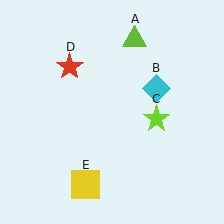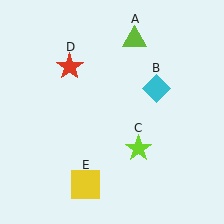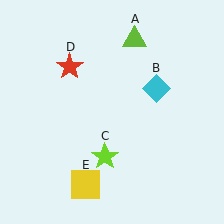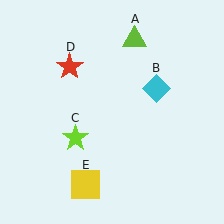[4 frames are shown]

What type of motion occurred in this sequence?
The lime star (object C) rotated clockwise around the center of the scene.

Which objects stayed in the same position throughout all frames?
Lime triangle (object A) and cyan diamond (object B) and red star (object D) and yellow square (object E) remained stationary.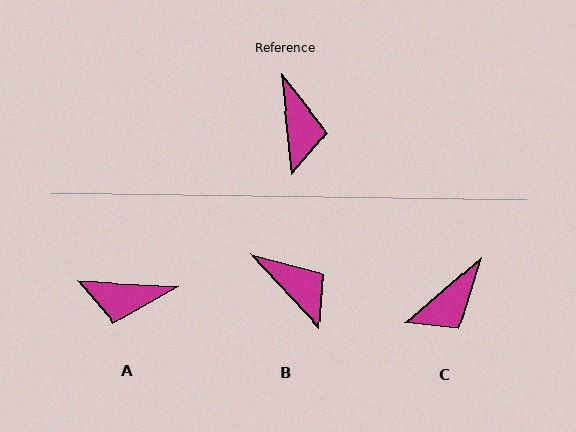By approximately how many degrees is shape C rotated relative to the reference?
Approximately 55 degrees clockwise.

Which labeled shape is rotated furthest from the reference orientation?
A, about 98 degrees away.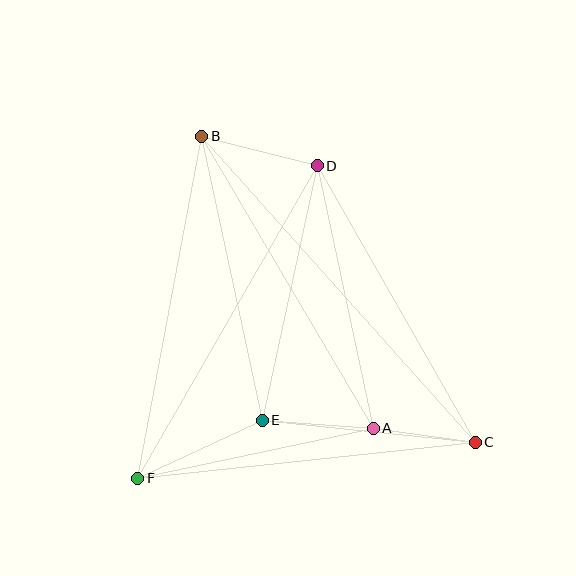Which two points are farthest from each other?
Points B and C are farthest from each other.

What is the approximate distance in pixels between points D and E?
The distance between D and E is approximately 260 pixels.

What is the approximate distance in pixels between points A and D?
The distance between A and D is approximately 268 pixels.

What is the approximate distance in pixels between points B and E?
The distance between B and E is approximately 290 pixels.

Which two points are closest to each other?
Points A and C are closest to each other.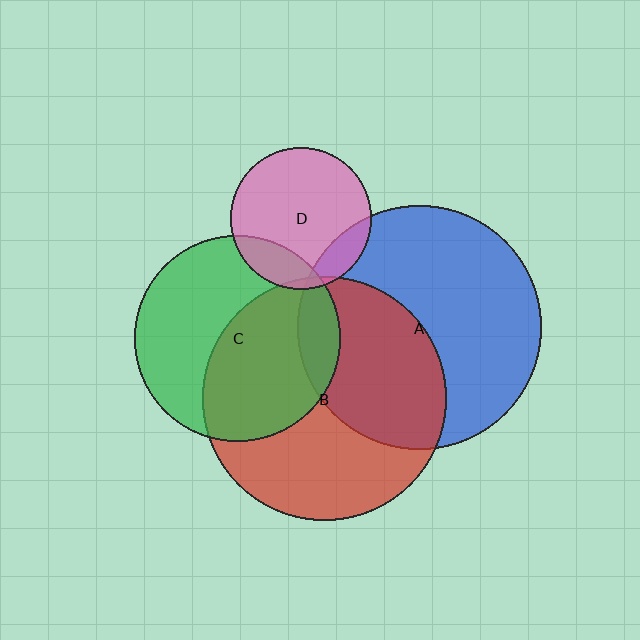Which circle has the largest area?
Circle B (red).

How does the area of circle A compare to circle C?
Approximately 1.4 times.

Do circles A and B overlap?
Yes.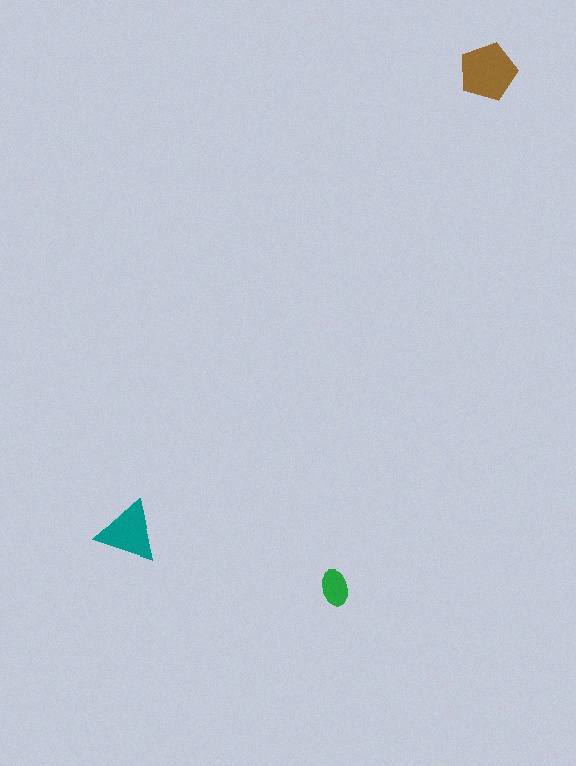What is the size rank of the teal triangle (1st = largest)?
2nd.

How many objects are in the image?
There are 3 objects in the image.